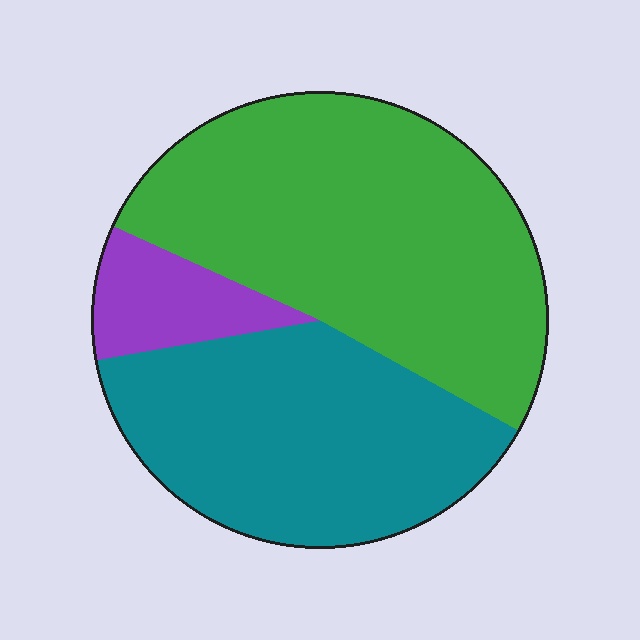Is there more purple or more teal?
Teal.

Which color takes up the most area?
Green, at roughly 50%.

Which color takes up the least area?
Purple, at roughly 10%.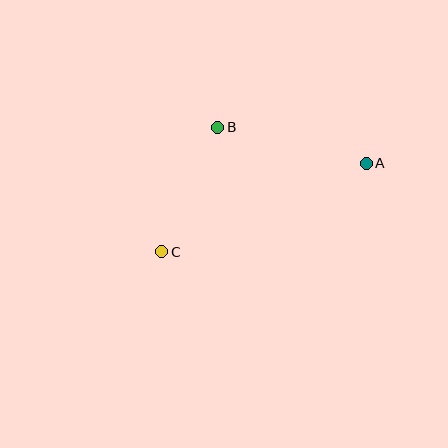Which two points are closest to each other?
Points B and C are closest to each other.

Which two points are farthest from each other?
Points A and C are farthest from each other.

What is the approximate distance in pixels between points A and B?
The distance between A and B is approximately 153 pixels.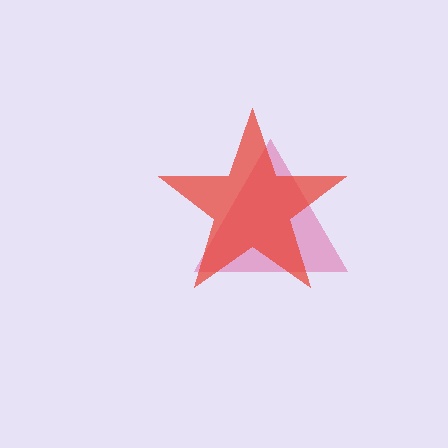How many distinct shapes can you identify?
There are 2 distinct shapes: a pink triangle, a red star.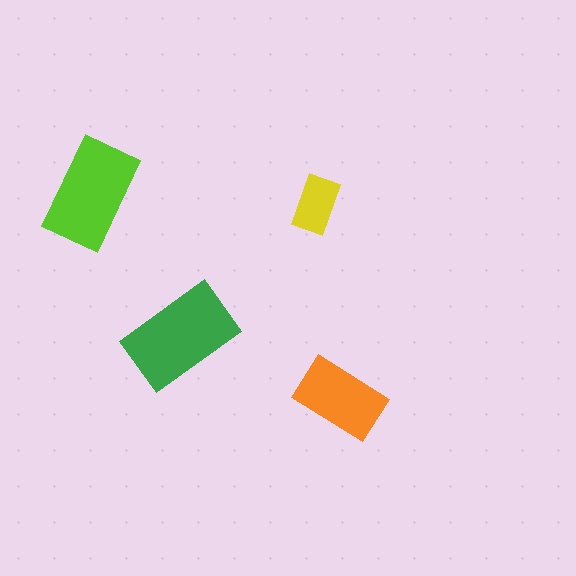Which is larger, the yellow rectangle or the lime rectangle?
The lime one.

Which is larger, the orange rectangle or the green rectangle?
The green one.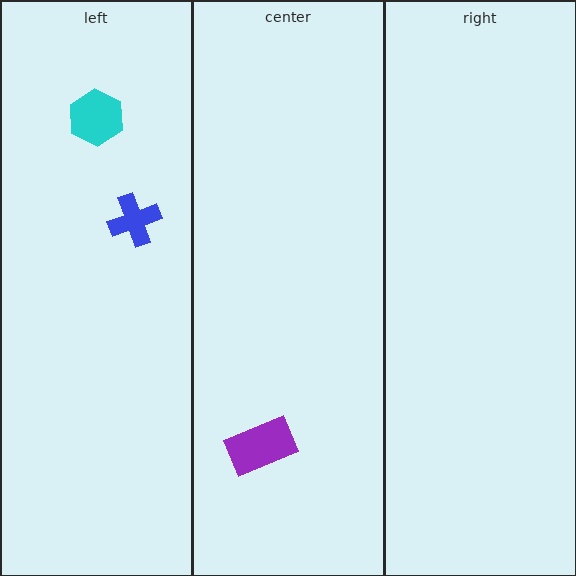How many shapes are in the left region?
2.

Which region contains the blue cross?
The left region.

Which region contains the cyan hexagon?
The left region.